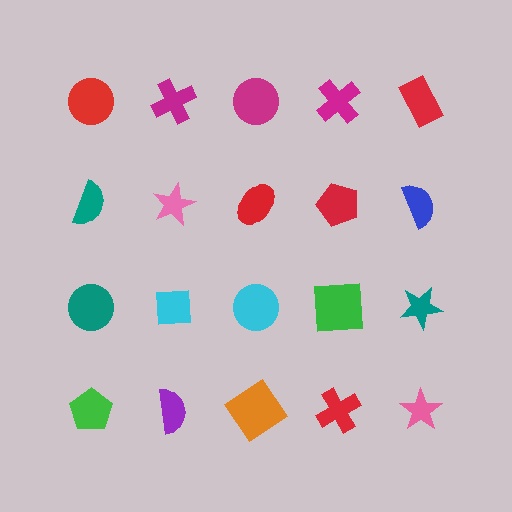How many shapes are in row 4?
5 shapes.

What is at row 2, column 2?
A pink star.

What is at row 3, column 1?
A teal circle.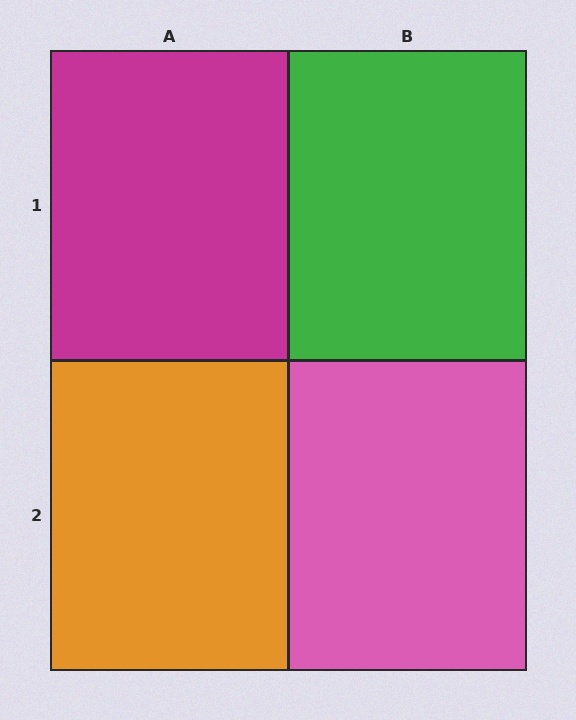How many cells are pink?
1 cell is pink.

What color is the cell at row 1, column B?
Green.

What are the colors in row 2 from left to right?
Orange, pink.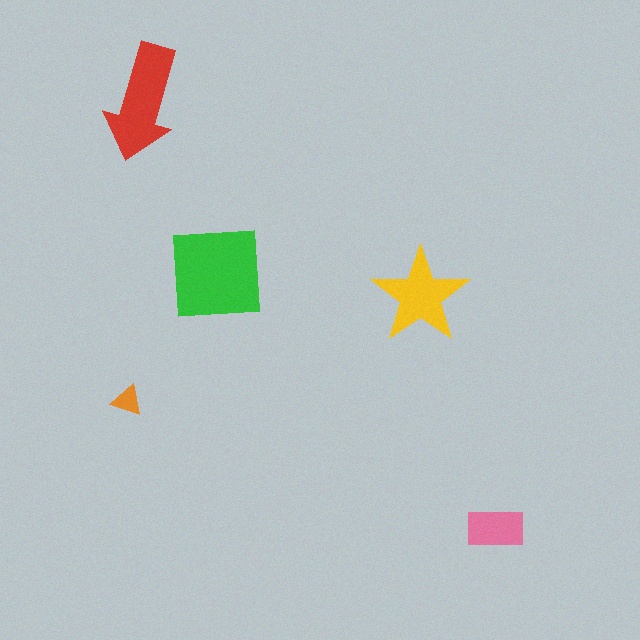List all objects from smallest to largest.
The orange triangle, the pink rectangle, the yellow star, the red arrow, the green square.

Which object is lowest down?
The pink rectangle is bottommost.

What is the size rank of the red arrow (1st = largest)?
2nd.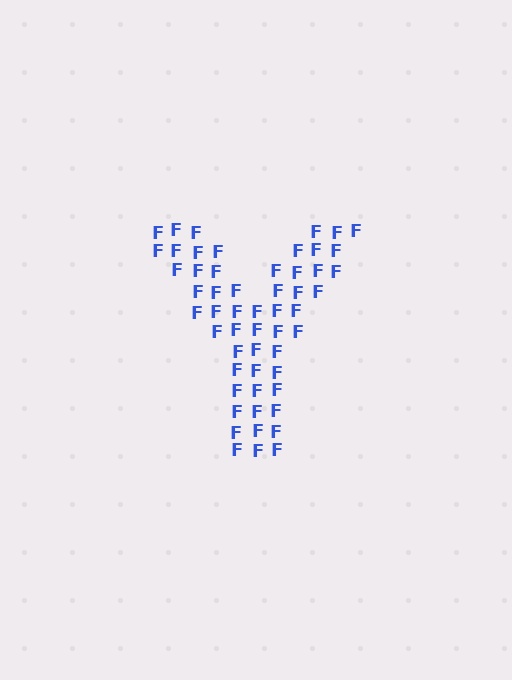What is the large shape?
The large shape is the letter Y.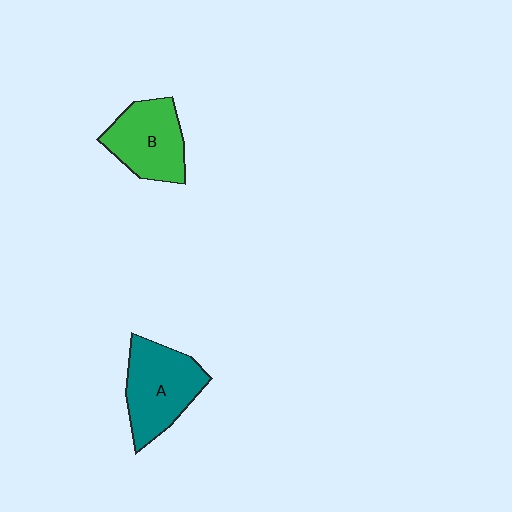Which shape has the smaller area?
Shape B (green).